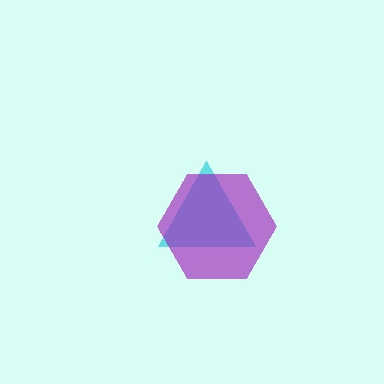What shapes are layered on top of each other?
The layered shapes are: a cyan triangle, a purple hexagon.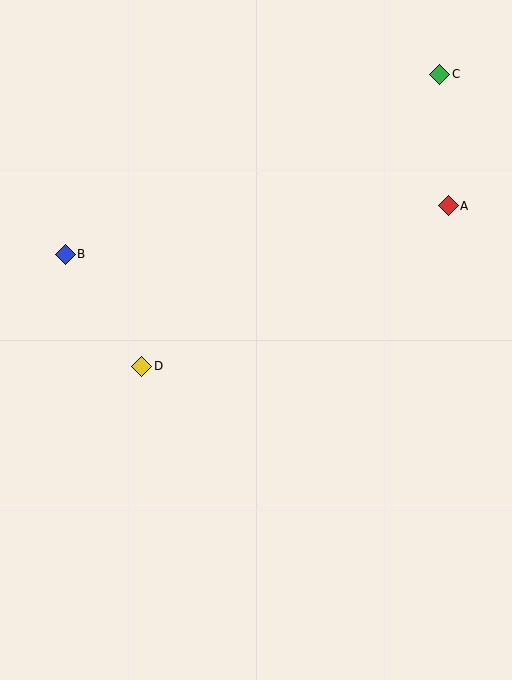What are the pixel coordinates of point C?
Point C is at (440, 74).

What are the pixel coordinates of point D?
Point D is at (142, 366).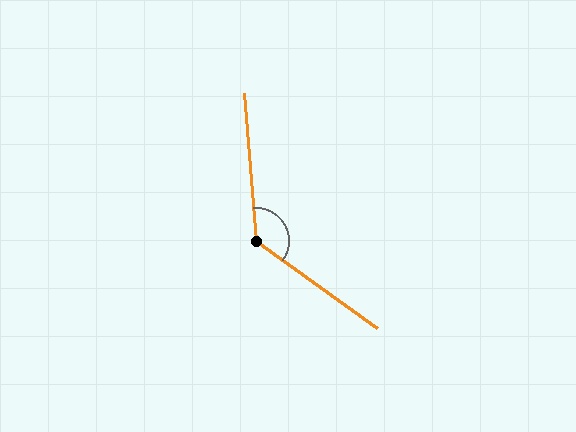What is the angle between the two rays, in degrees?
Approximately 130 degrees.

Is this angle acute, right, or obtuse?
It is obtuse.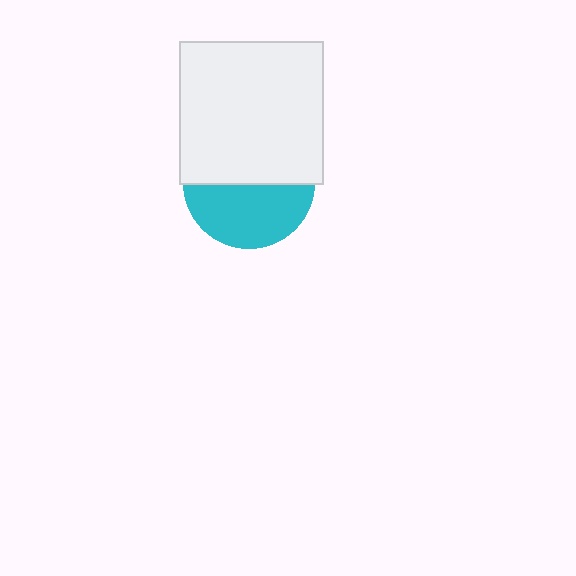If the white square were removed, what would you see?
You would see the complete cyan circle.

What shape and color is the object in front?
The object in front is a white square.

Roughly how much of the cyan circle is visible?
About half of it is visible (roughly 48%).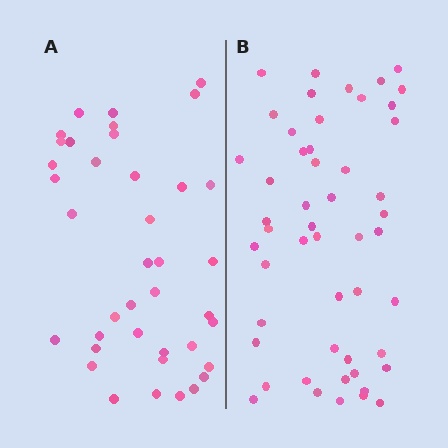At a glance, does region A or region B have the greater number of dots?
Region B (the right region) has more dots.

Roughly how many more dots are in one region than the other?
Region B has roughly 12 or so more dots than region A.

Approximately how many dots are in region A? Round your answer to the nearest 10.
About 40 dots. (The exact count is 39, which rounds to 40.)